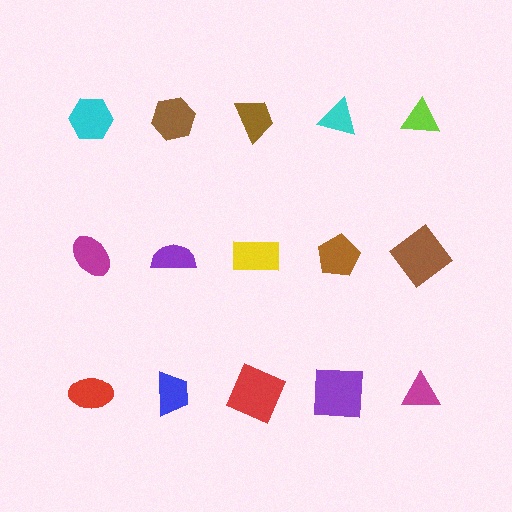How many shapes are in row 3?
5 shapes.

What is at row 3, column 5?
A magenta triangle.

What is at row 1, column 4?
A cyan triangle.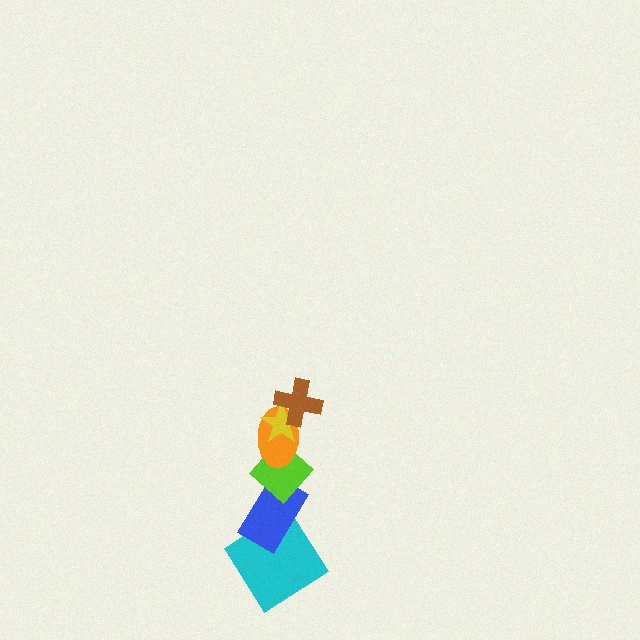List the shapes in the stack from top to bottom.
From top to bottom: the brown cross, the yellow star, the orange ellipse, the lime diamond, the blue rectangle, the cyan diamond.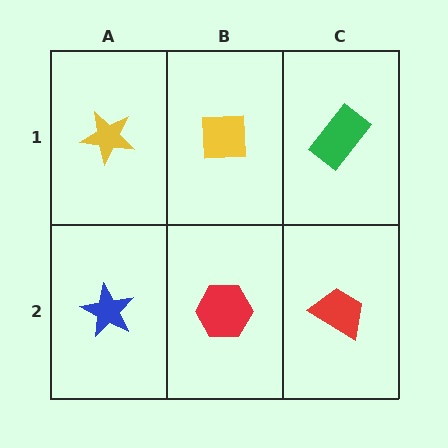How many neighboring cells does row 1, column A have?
2.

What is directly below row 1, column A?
A blue star.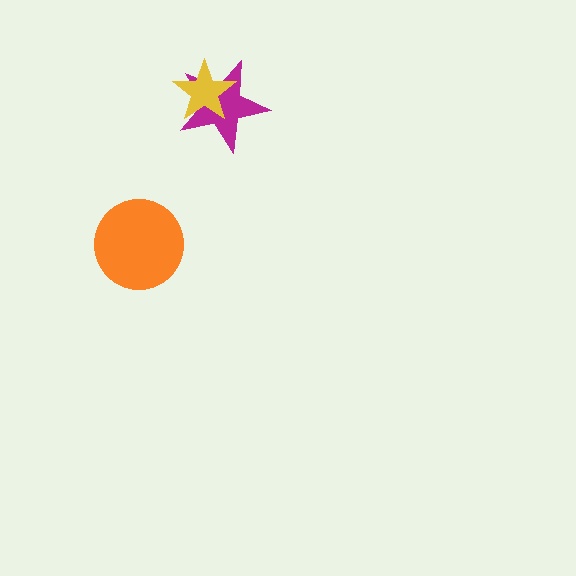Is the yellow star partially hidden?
No, no other shape covers it.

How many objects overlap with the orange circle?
0 objects overlap with the orange circle.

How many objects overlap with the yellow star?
1 object overlaps with the yellow star.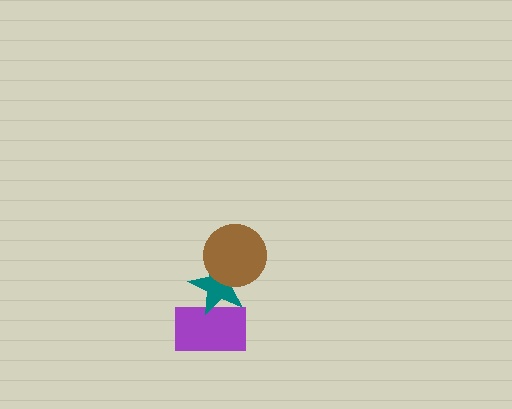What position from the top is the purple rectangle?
The purple rectangle is 3rd from the top.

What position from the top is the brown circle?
The brown circle is 1st from the top.